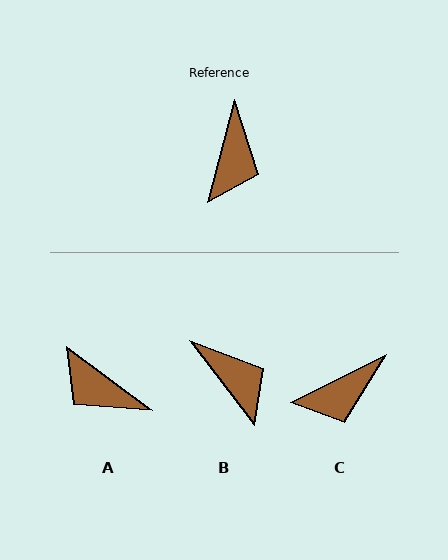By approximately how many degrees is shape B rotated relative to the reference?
Approximately 52 degrees counter-clockwise.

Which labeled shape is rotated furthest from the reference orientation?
A, about 112 degrees away.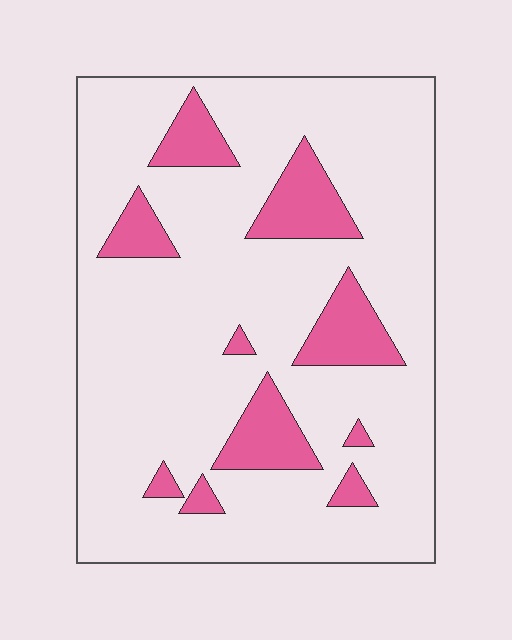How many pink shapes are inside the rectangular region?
10.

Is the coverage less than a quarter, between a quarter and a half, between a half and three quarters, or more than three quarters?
Less than a quarter.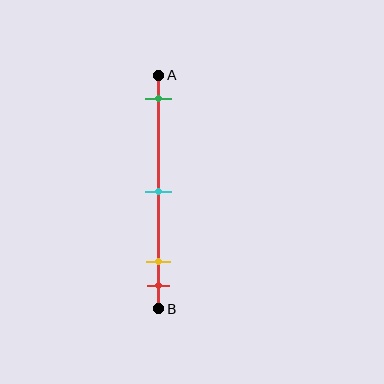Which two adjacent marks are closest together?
The yellow and red marks are the closest adjacent pair.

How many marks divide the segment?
There are 4 marks dividing the segment.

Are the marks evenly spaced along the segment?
No, the marks are not evenly spaced.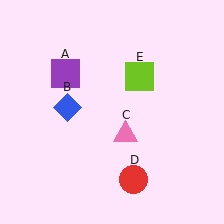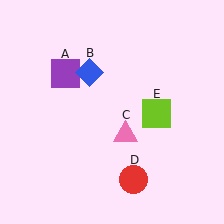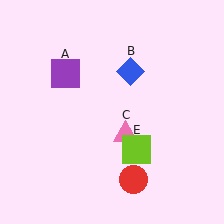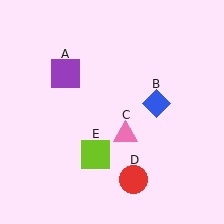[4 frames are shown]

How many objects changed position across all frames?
2 objects changed position: blue diamond (object B), lime square (object E).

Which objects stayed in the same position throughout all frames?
Purple square (object A) and pink triangle (object C) and red circle (object D) remained stationary.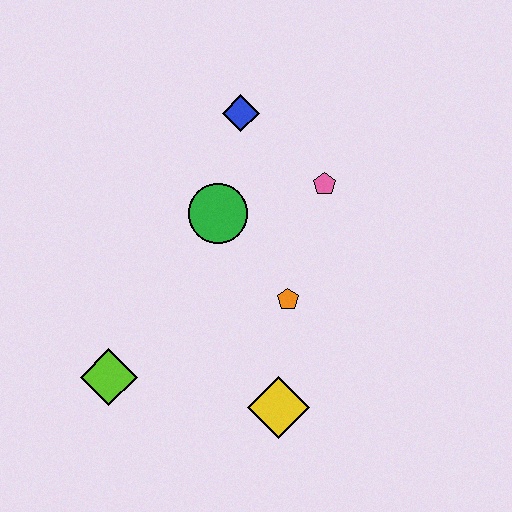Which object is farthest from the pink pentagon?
The lime diamond is farthest from the pink pentagon.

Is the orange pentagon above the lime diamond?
Yes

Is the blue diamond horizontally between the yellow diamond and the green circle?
Yes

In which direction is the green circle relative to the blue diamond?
The green circle is below the blue diamond.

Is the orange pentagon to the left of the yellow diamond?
No